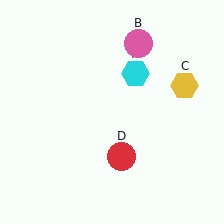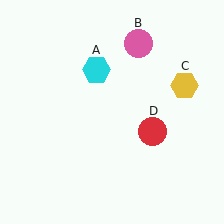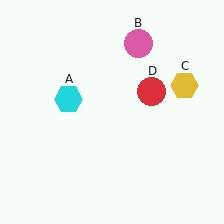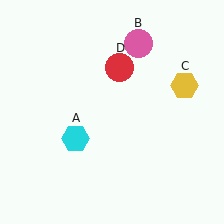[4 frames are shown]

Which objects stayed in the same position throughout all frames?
Pink circle (object B) and yellow hexagon (object C) remained stationary.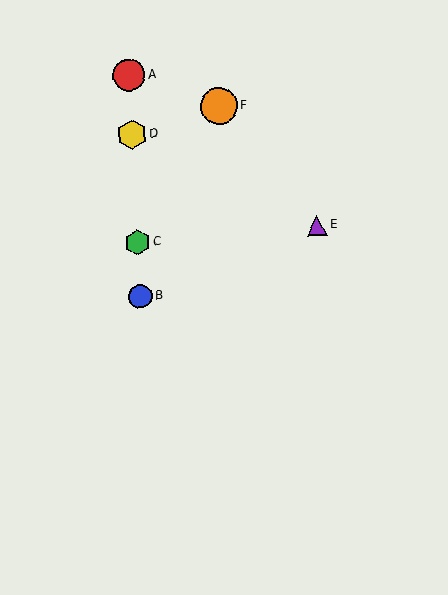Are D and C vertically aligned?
Yes, both are at x≈132.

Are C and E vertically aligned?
No, C is at x≈138 and E is at x≈317.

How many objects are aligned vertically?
4 objects (A, B, C, D) are aligned vertically.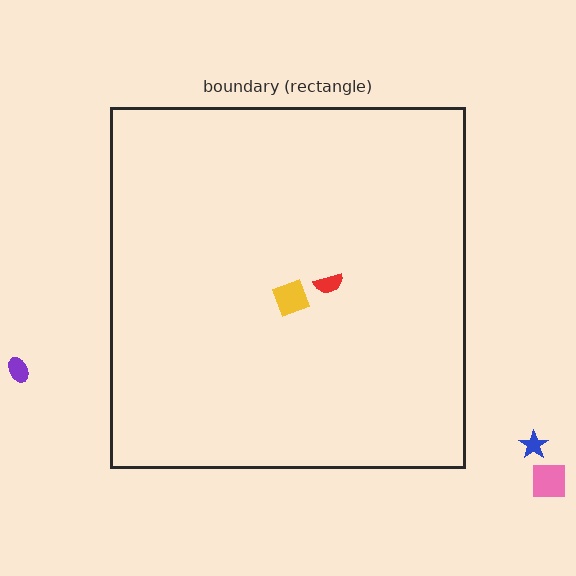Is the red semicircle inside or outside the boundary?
Inside.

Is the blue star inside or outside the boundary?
Outside.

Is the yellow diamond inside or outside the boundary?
Inside.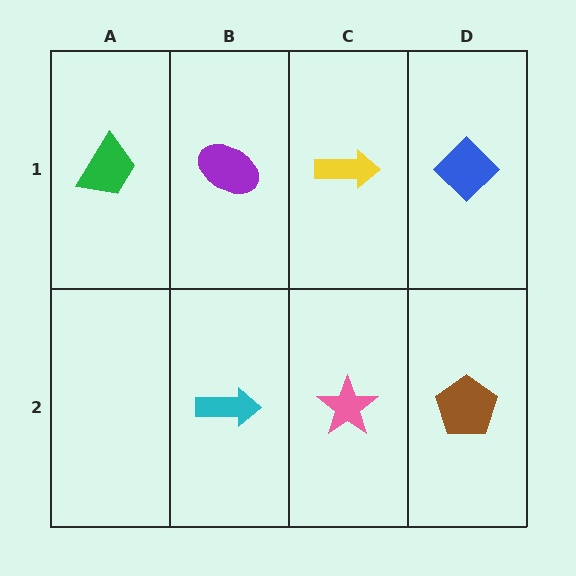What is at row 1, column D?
A blue diamond.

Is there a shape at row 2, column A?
No, that cell is empty.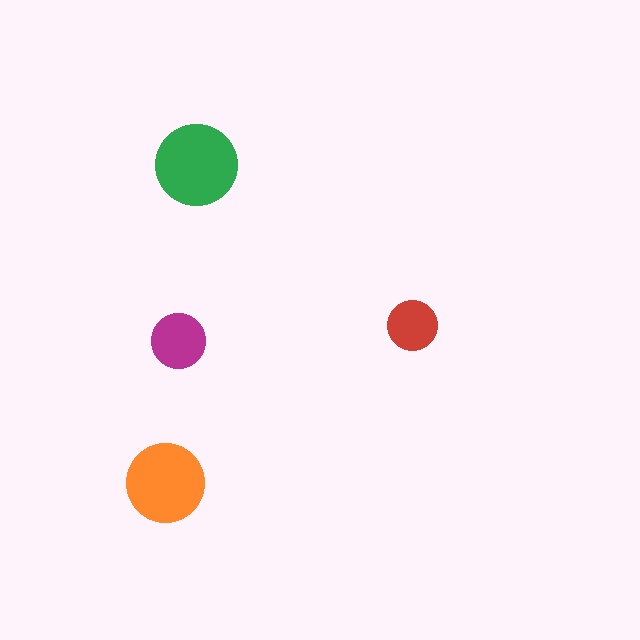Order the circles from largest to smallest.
the green one, the orange one, the magenta one, the red one.